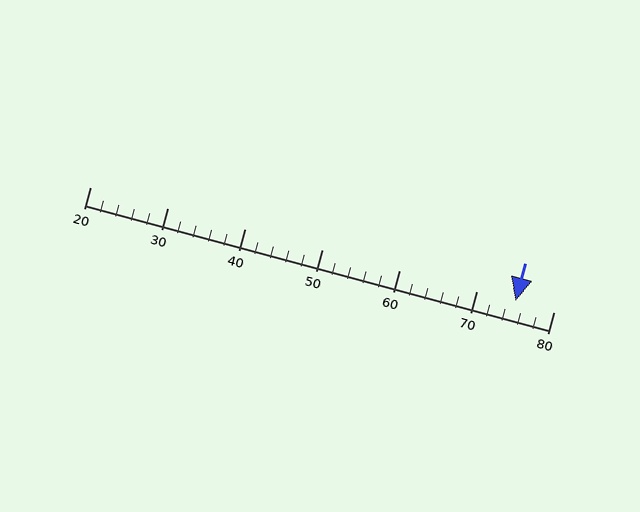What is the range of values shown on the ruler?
The ruler shows values from 20 to 80.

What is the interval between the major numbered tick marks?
The major tick marks are spaced 10 units apart.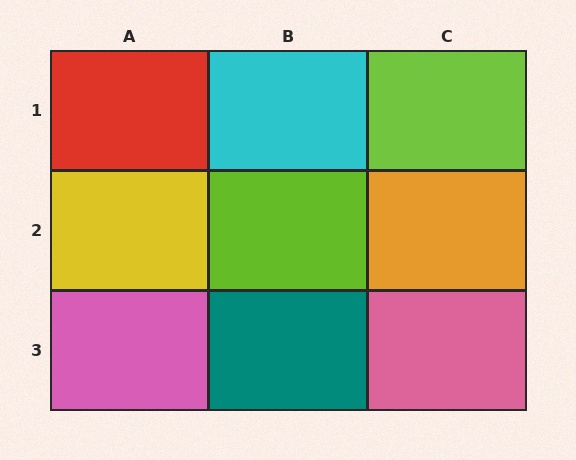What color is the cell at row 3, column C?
Pink.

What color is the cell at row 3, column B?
Teal.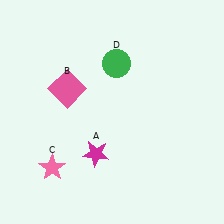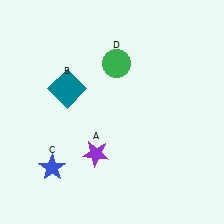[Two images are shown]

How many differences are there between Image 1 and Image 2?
There are 3 differences between the two images.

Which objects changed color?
A changed from magenta to purple. B changed from pink to teal. C changed from pink to blue.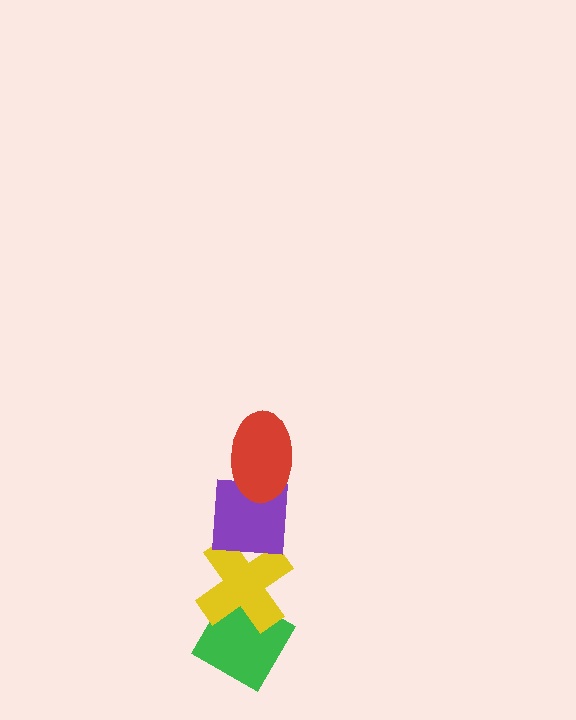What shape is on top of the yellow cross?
The purple square is on top of the yellow cross.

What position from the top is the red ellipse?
The red ellipse is 1st from the top.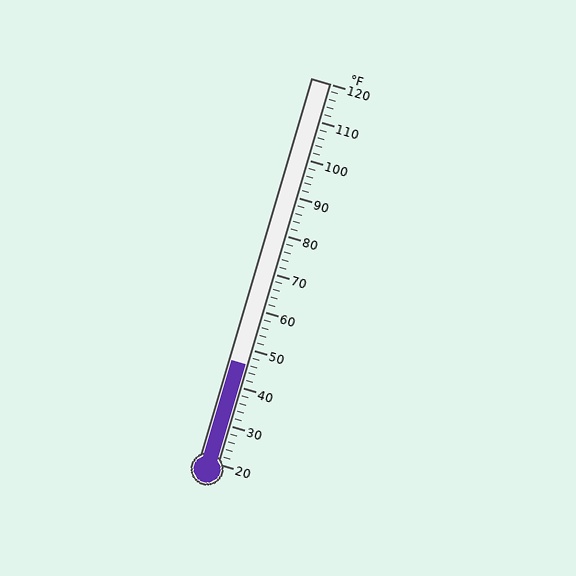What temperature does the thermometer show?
The thermometer shows approximately 46°F.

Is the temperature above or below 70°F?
The temperature is below 70°F.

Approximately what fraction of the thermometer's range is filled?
The thermometer is filled to approximately 25% of its range.